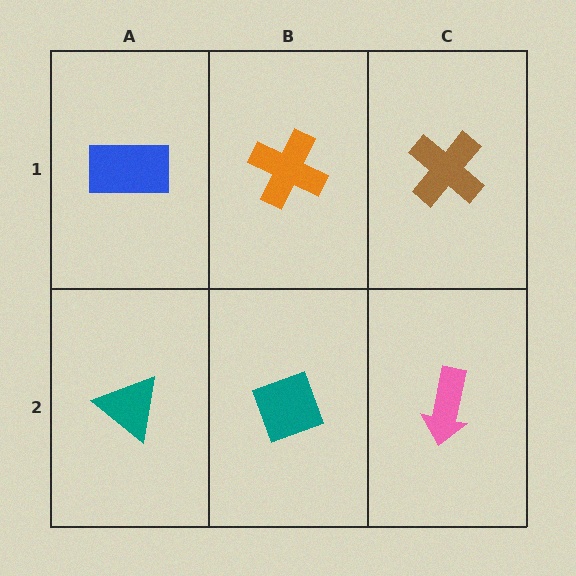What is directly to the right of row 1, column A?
An orange cross.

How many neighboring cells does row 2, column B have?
3.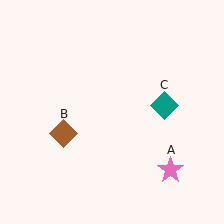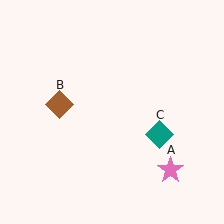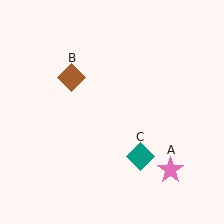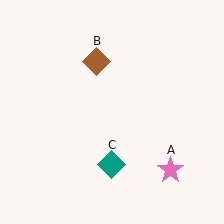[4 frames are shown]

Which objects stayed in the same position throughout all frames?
Pink star (object A) remained stationary.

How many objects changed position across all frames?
2 objects changed position: brown diamond (object B), teal diamond (object C).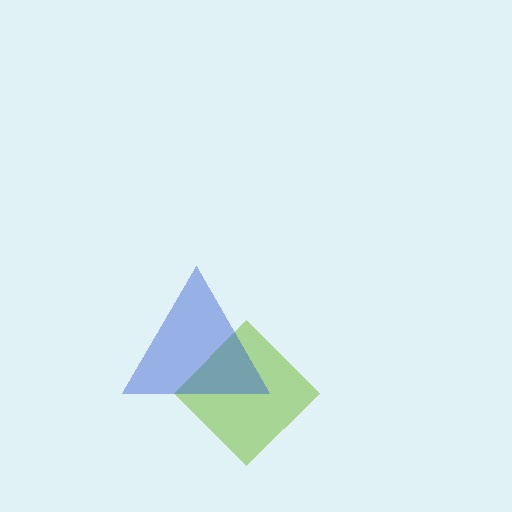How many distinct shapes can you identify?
There are 2 distinct shapes: a lime diamond, a blue triangle.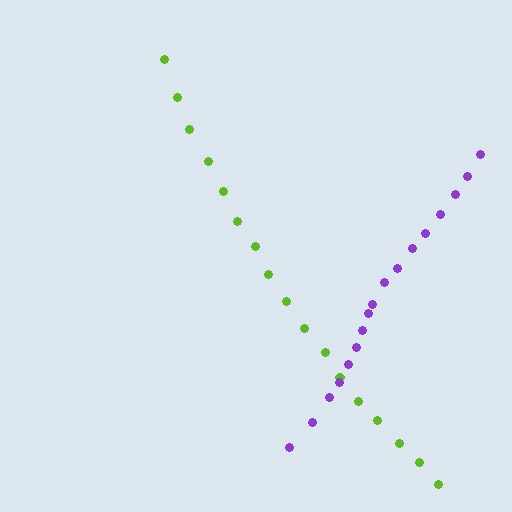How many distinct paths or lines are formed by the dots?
There are 2 distinct paths.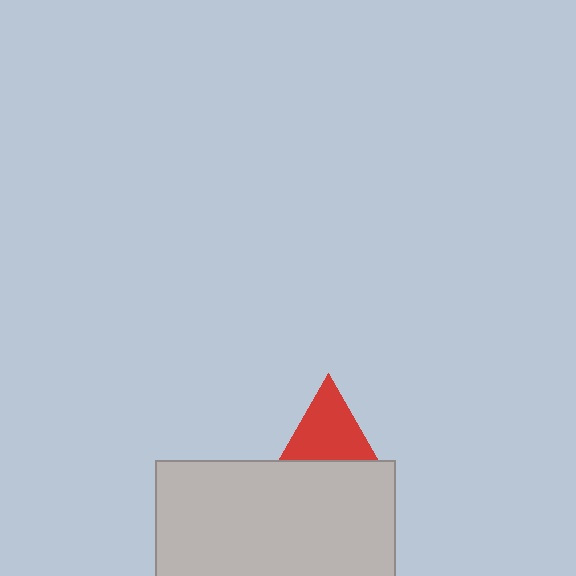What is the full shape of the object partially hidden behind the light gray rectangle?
The partially hidden object is a red triangle.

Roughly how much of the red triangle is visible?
Most of it is visible (roughly 66%).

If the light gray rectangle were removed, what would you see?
You would see the complete red triangle.